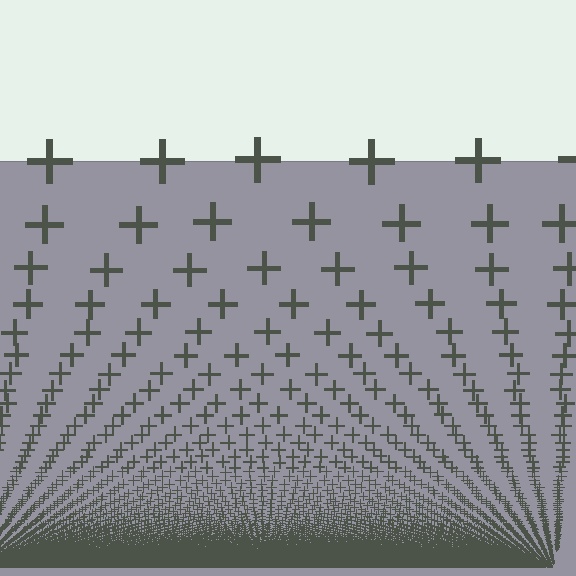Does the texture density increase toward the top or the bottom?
Density increases toward the bottom.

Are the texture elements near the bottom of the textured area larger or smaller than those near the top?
Smaller. The gradient is inverted — elements near the bottom are smaller and denser.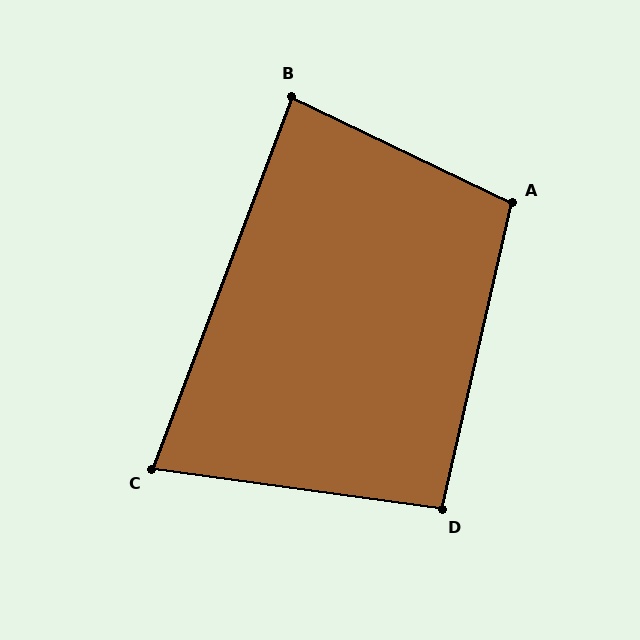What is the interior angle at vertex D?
Approximately 95 degrees (obtuse).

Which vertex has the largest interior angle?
A, at approximately 103 degrees.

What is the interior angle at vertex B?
Approximately 85 degrees (acute).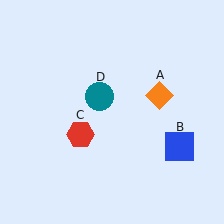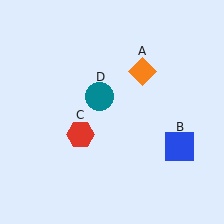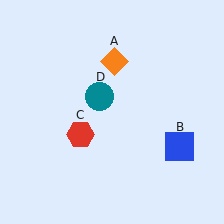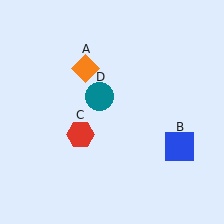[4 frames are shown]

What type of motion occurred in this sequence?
The orange diamond (object A) rotated counterclockwise around the center of the scene.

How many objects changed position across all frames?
1 object changed position: orange diamond (object A).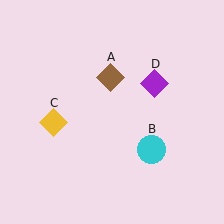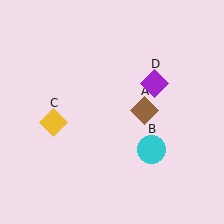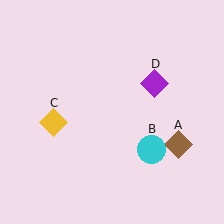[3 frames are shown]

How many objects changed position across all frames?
1 object changed position: brown diamond (object A).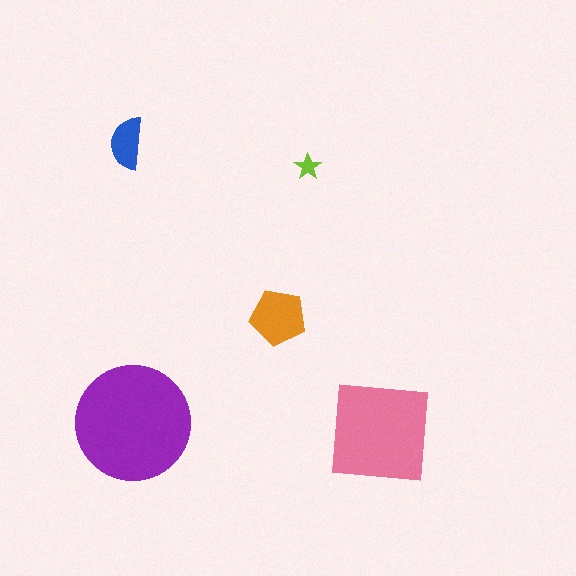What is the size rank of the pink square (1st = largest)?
2nd.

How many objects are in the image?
There are 5 objects in the image.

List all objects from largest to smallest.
The purple circle, the pink square, the orange pentagon, the blue semicircle, the lime star.